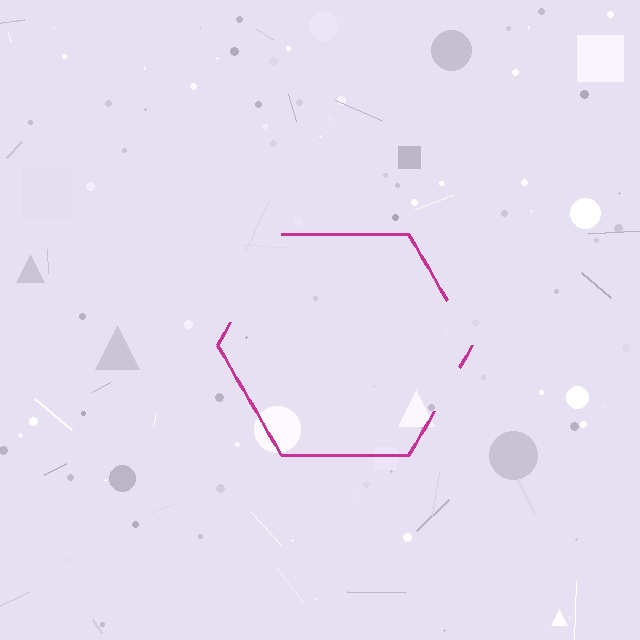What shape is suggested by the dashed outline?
The dashed outline suggests a hexagon.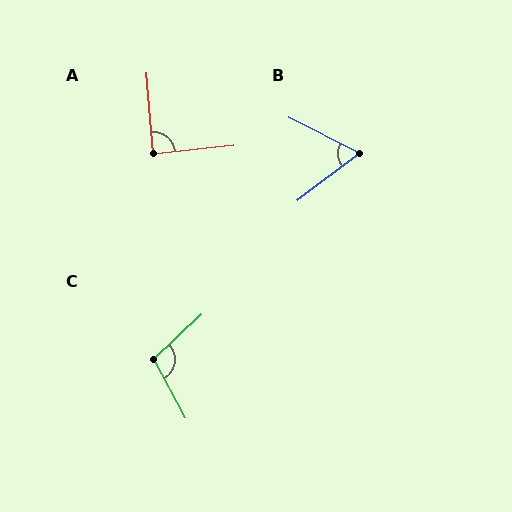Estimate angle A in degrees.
Approximately 89 degrees.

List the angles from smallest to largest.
B (64°), A (89°), C (105°).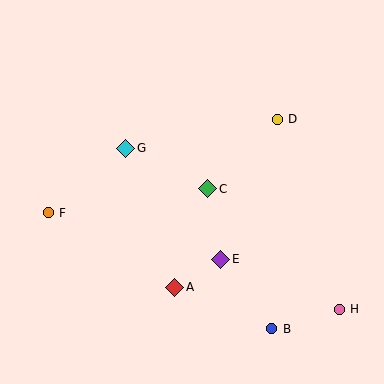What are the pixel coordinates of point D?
Point D is at (277, 119).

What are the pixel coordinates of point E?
Point E is at (221, 259).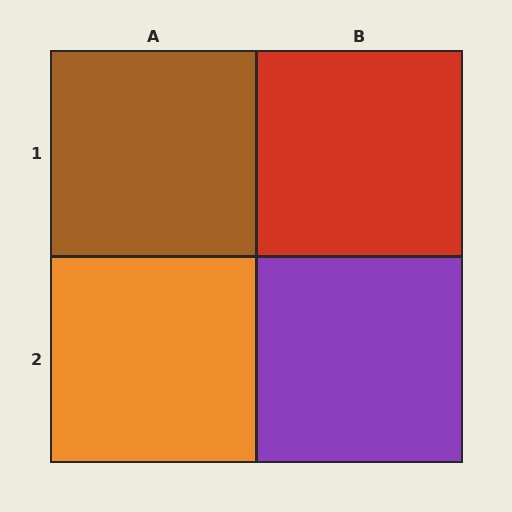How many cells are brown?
1 cell is brown.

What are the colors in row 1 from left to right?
Brown, red.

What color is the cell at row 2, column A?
Orange.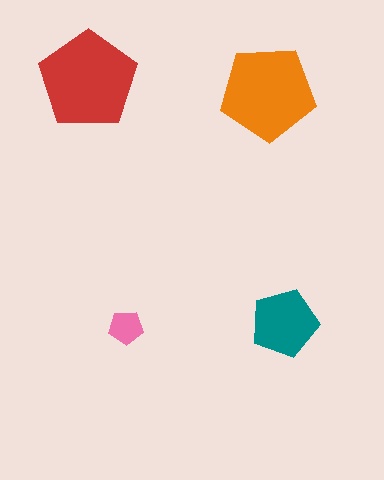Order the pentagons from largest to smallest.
the red one, the orange one, the teal one, the pink one.